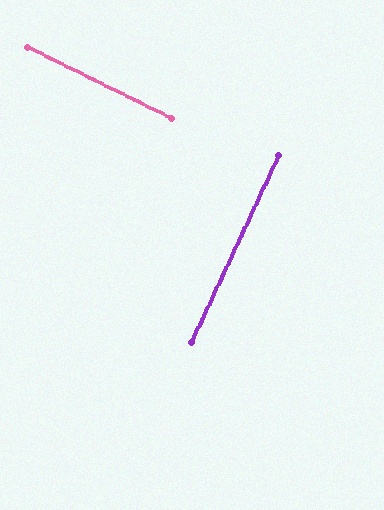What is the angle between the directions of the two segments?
Approximately 89 degrees.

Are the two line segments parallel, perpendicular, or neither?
Perpendicular — they meet at approximately 89°.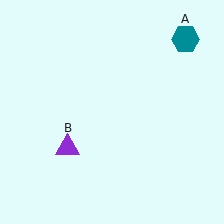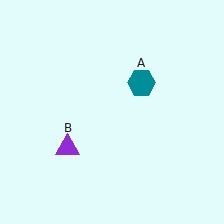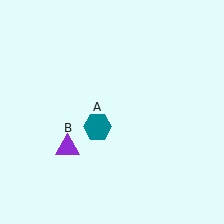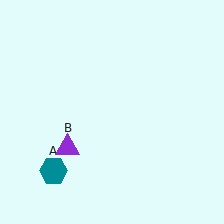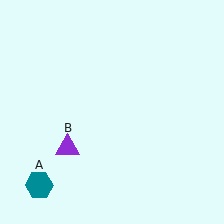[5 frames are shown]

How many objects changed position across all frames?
1 object changed position: teal hexagon (object A).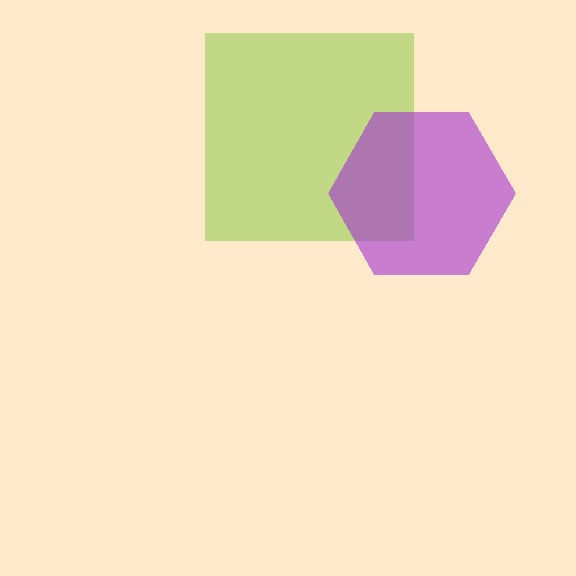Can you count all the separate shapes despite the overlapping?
Yes, there are 2 separate shapes.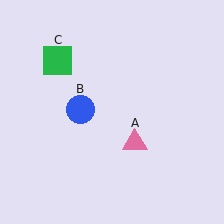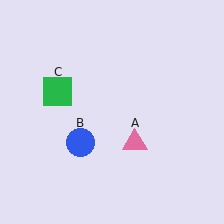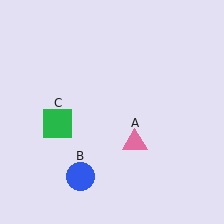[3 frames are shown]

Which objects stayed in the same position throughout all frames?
Pink triangle (object A) remained stationary.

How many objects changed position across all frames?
2 objects changed position: blue circle (object B), green square (object C).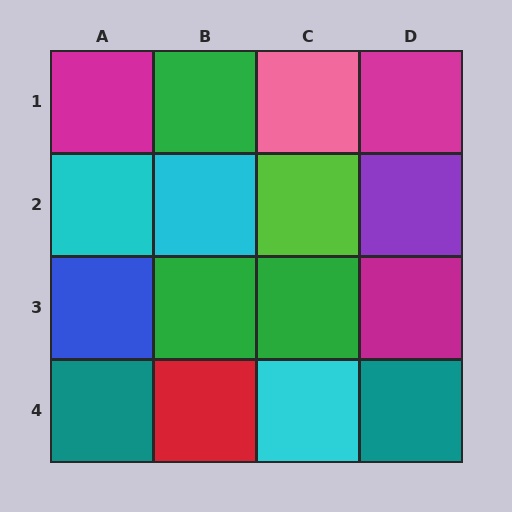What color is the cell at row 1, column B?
Green.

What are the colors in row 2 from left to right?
Cyan, cyan, lime, purple.